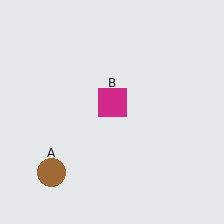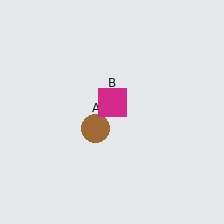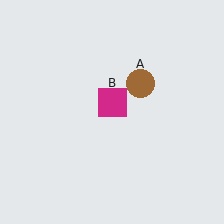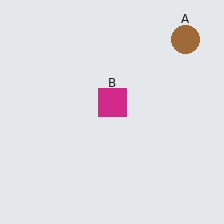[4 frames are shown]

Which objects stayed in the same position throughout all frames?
Magenta square (object B) remained stationary.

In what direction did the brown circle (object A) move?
The brown circle (object A) moved up and to the right.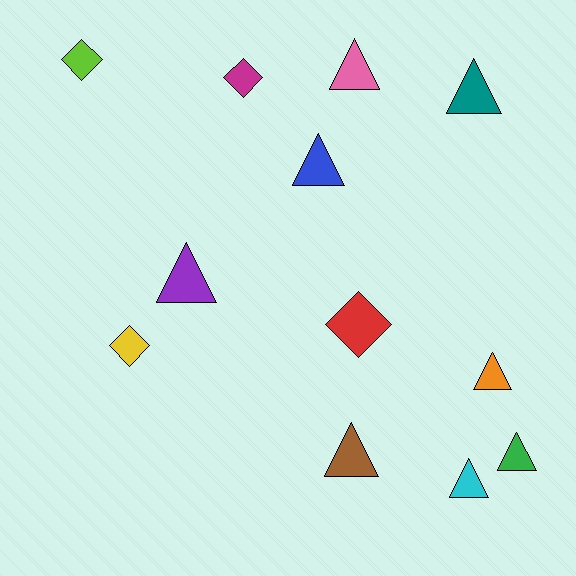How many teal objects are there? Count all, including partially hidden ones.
There is 1 teal object.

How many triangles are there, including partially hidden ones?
There are 8 triangles.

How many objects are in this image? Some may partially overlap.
There are 12 objects.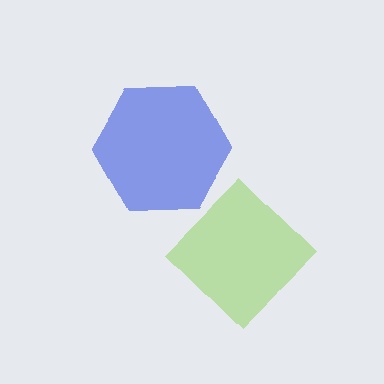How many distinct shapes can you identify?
There are 2 distinct shapes: a blue hexagon, a lime diamond.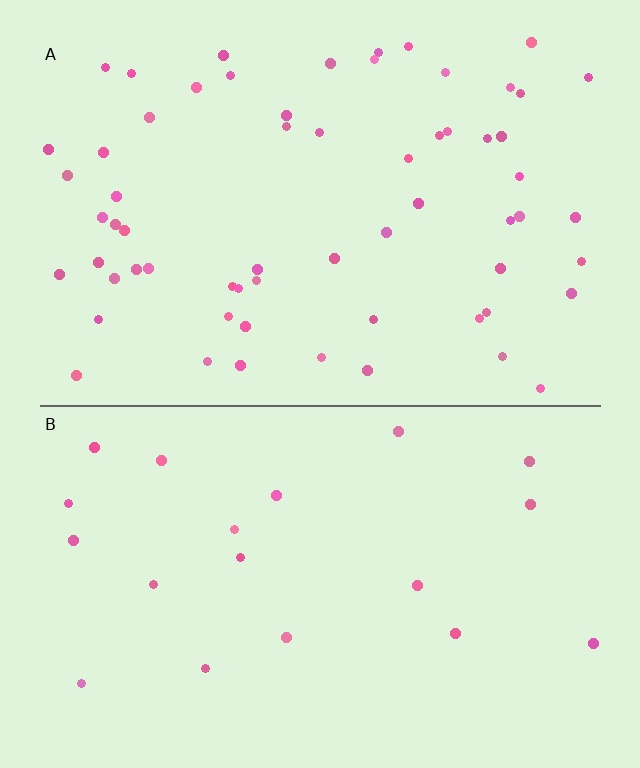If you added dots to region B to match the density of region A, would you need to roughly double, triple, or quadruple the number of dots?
Approximately triple.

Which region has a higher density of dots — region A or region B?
A (the top).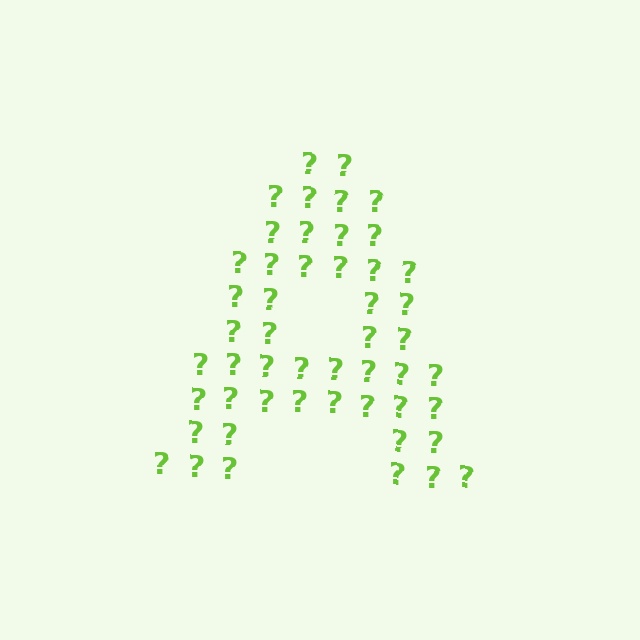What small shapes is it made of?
It is made of small question marks.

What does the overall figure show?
The overall figure shows the letter A.